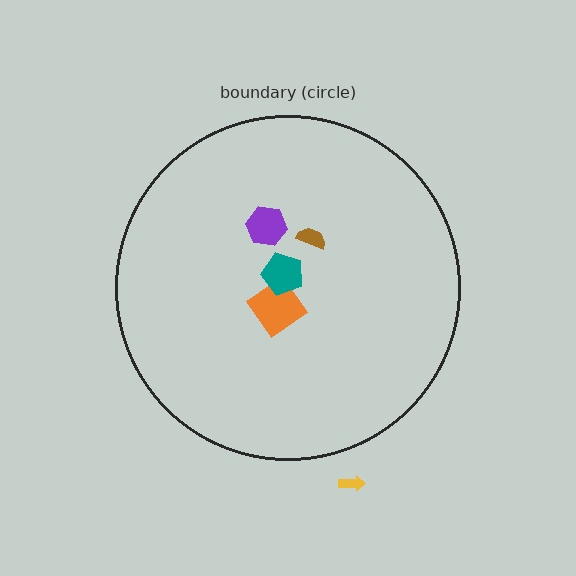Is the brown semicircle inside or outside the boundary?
Inside.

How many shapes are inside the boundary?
4 inside, 1 outside.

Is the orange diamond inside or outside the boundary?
Inside.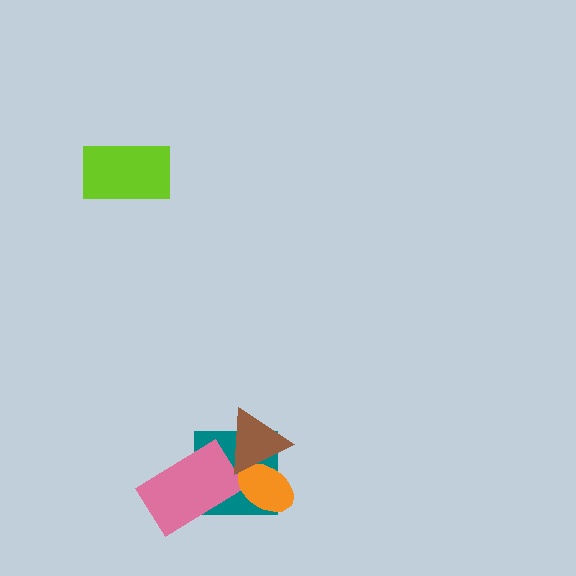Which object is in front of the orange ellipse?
The brown triangle is in front of the orange ellipse.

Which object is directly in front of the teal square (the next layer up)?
The pink rectangle is directly in front of the teal square.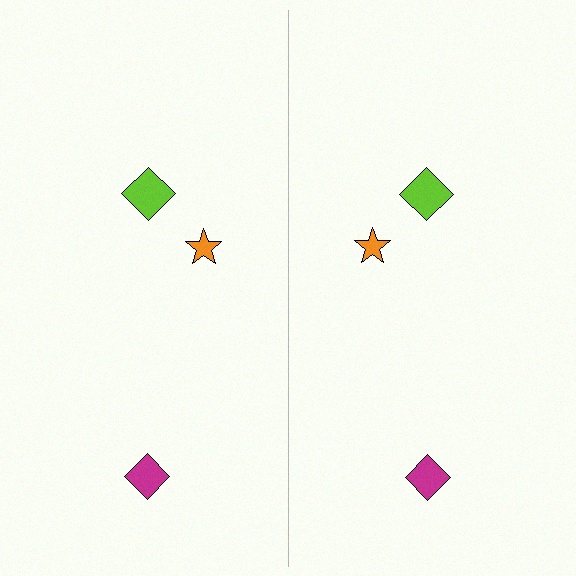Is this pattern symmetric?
Yes, this pattern has bilateral (reflection) symmetry.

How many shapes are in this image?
There are 6 shapes in this image.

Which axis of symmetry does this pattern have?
The pattern has a vertical axis of symmetry running through the center of the image.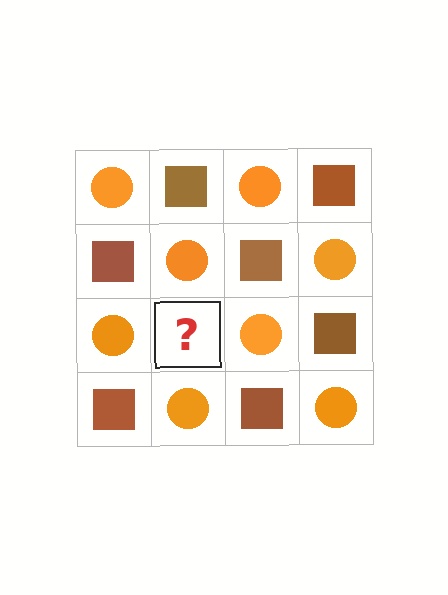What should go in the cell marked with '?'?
The missing cell should contain a brown square.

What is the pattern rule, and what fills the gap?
The rule is that it alternates orange circle and brown square in a checkerboard pattern. The gap should be filled with a brown square.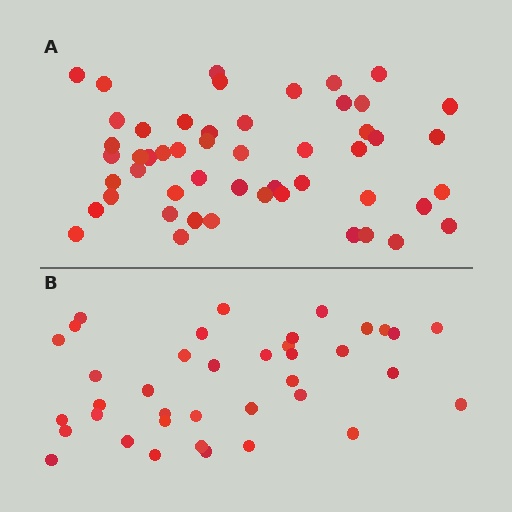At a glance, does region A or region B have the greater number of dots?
Region A (the top region) has more dots.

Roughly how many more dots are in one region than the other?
Region A has approximately 15 more dots than region B.